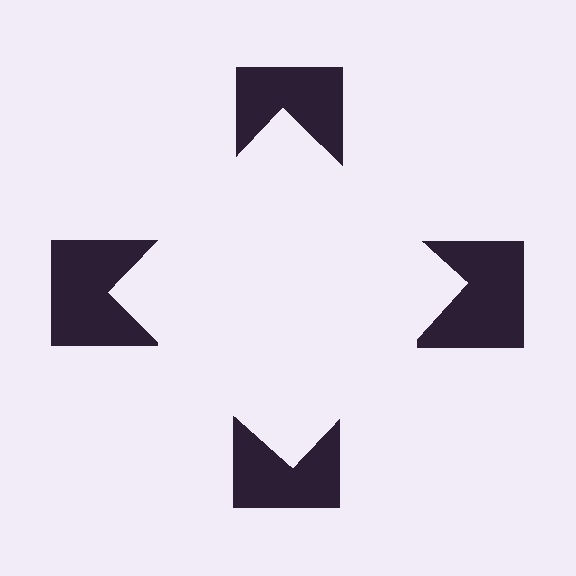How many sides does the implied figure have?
4 sides.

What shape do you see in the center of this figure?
An illusory square — its edges are inferred from the aligned wedge cuts in the notched squares, not physically drawn.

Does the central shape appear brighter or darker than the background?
It typically appears slightly brighter than the background, even though no actual brightness change is drawn.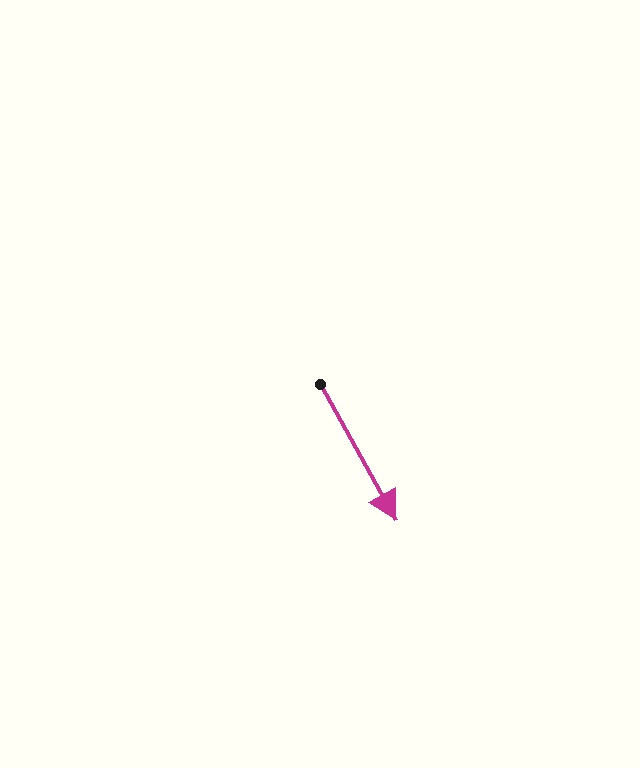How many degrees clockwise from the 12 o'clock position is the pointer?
Approximately 151 degrees.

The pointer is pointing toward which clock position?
Roughly 5 o'clock.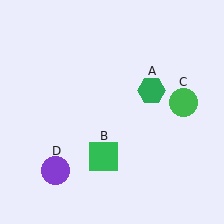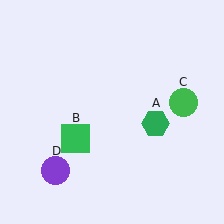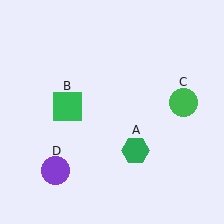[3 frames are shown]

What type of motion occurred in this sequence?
The green hexagon (object A), green square (object B) rotated clockwise around the center of the scene.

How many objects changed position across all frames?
2 objects changed position: green hexagon (object A), green square (object B).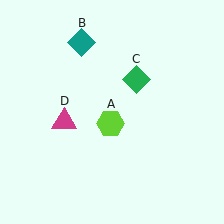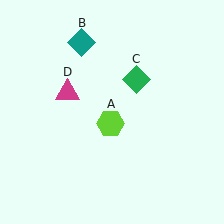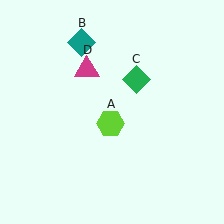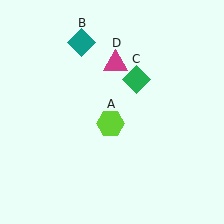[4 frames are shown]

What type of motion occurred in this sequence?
The magenta triangle (object D) rotated clockwise around the center of the scene.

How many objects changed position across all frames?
1 object changed position: magenta triangle (object D).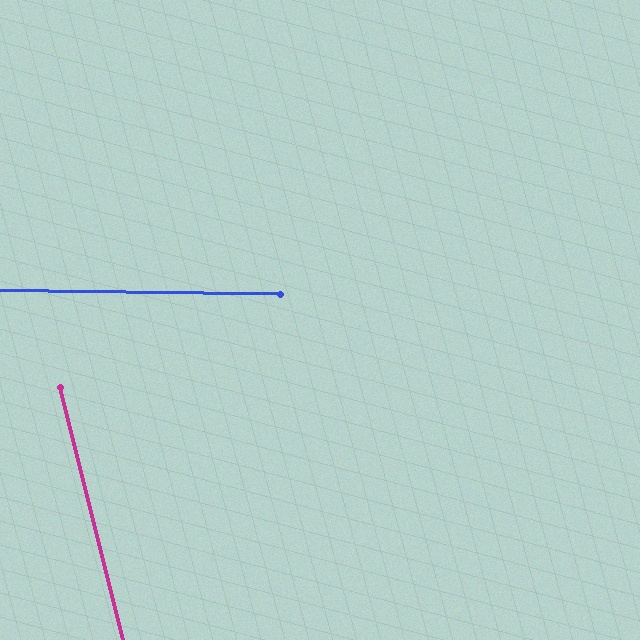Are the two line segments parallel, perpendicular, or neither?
Neither parallel nor perpendicular — they differ by about 75°.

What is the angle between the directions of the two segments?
Approximately 75 degrees.